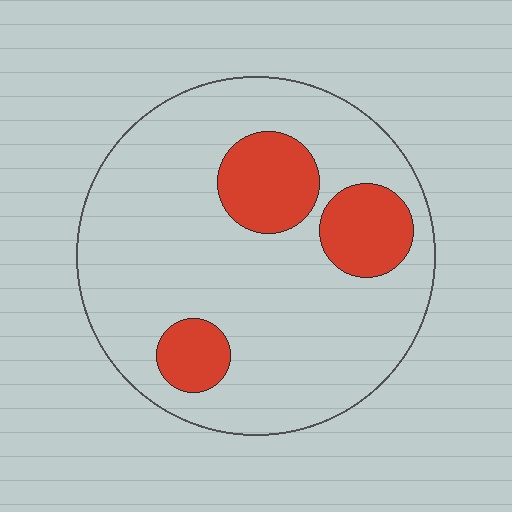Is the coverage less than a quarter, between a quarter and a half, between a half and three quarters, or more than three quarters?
Less than a quarter.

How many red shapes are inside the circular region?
3.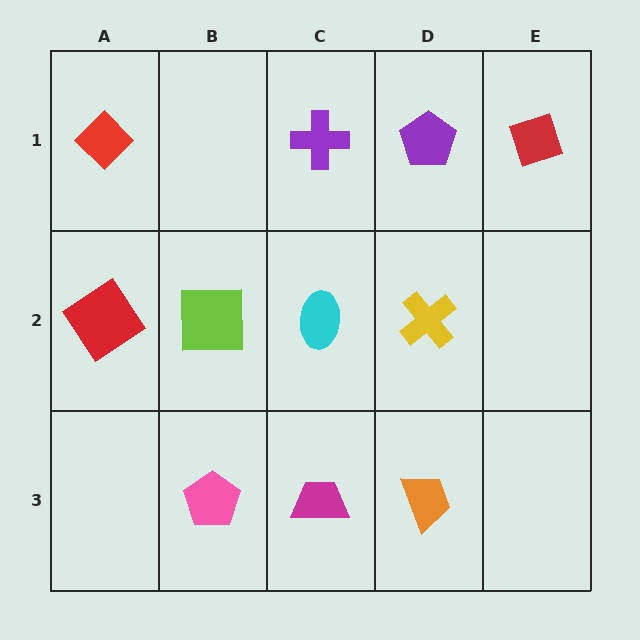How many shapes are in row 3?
3 shapes.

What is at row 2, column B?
A lime square.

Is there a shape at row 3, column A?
No, that cell is empty.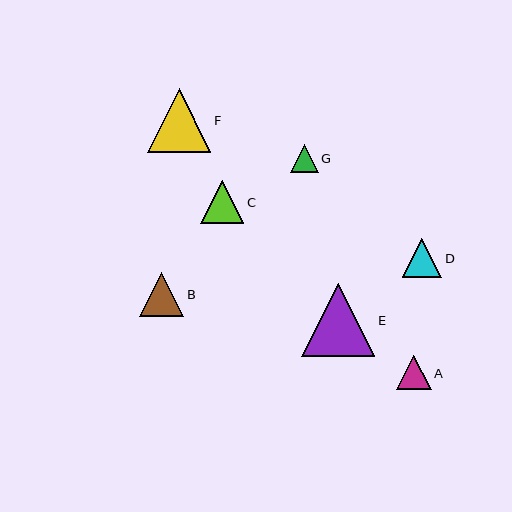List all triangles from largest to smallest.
From largest to smallest: E, F, B, C, D, A, G.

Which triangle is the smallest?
Triangle G is the smallest with a size of approximately 28 pixels.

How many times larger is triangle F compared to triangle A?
Triangle F is approximately 1.8 times the size of triangle A.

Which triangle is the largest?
Triangle E is the largest with a size of approximately 73 pixels.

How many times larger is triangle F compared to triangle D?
Triangle F is approximately 1.6 times the size of triangle D.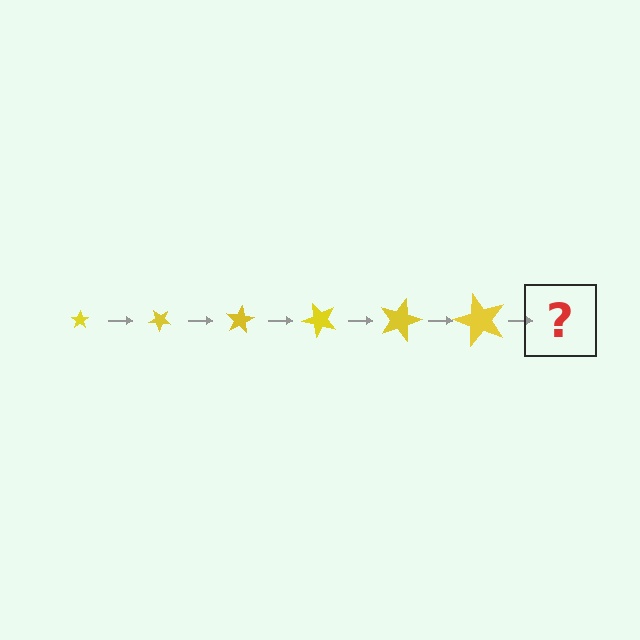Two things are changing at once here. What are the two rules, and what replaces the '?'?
The two rules are that the star grows larger each step and it rotates 40 degrees each step. The '?' should be a star, larger than the previous one and rotated 240 degrees from the start.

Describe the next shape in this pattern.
It should be a star, larger than the previous one and rotated 240 degrees from the start.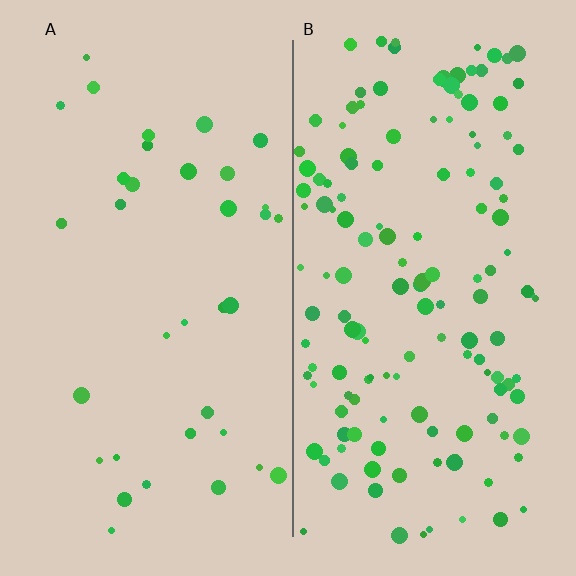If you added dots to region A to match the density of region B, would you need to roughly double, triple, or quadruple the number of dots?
Approximately quadruple.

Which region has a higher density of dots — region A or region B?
B (the right).